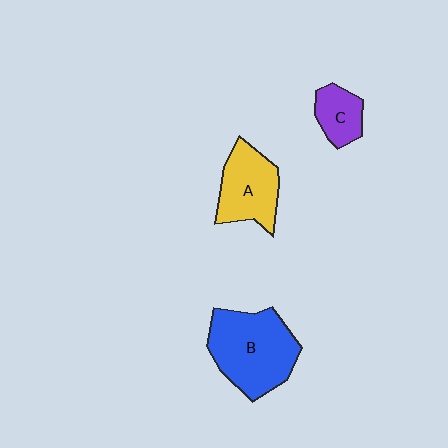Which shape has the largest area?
Shape B (blue).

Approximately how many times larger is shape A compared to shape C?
Approximately 1.8 times.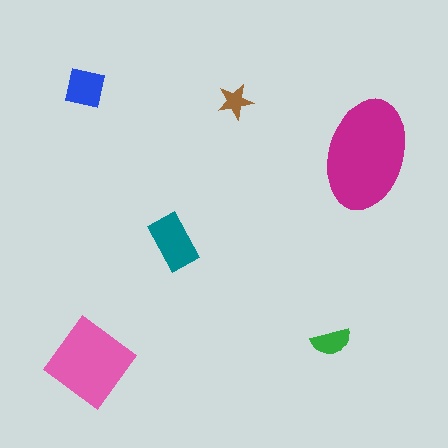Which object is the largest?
The magenta ellipse.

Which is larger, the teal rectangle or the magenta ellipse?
The magenta ellipse.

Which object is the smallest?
The brown star.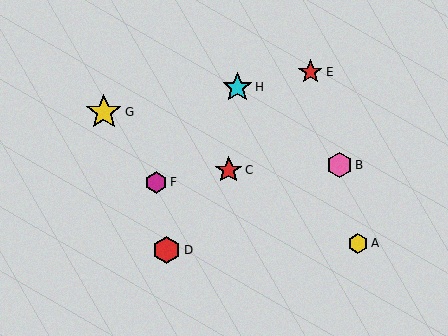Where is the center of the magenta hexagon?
The center of the magenta hexagon is at (156, 183).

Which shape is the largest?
The yellow star (labeled G) is the largest.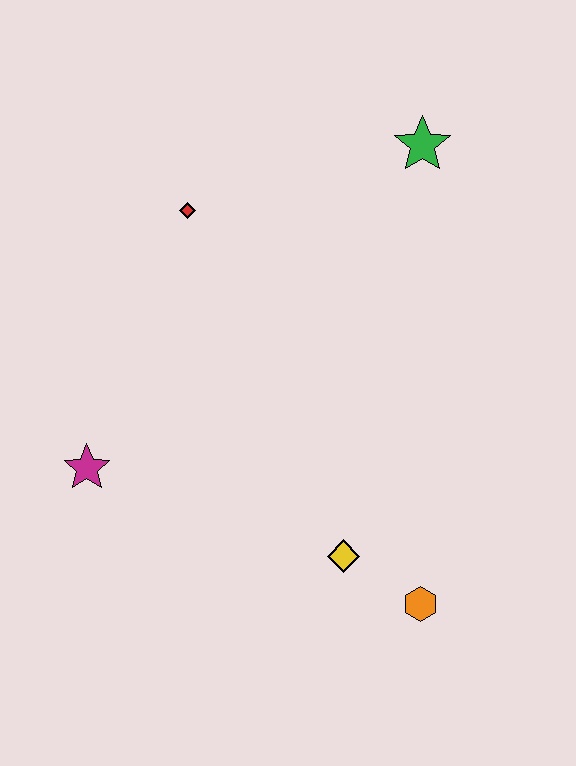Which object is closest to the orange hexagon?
The yellow diamond is closest to the orange hexagon.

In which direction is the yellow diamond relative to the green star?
The yellow diamond is below the green star.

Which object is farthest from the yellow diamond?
The green star is farthest from the yellow diamond.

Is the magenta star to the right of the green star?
No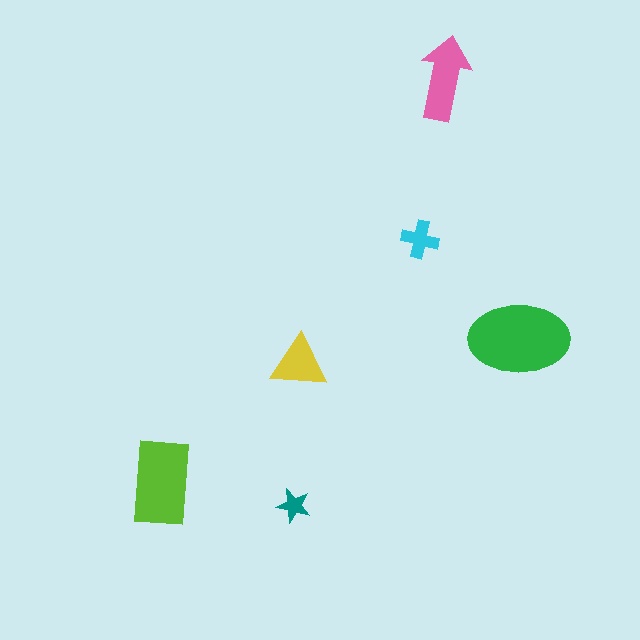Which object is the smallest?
The teal star.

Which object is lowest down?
The teal star is bottommost.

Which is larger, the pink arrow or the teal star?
The pink arrow.